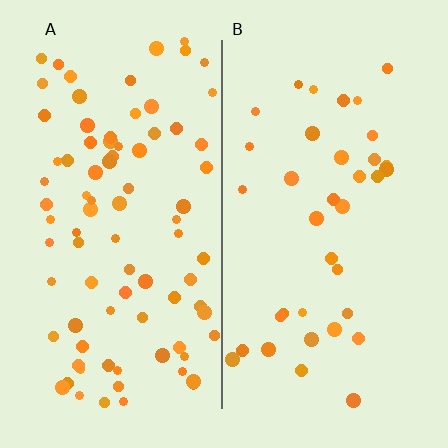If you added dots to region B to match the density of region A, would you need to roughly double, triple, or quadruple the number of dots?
Approximately double.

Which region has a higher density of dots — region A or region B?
A (the left).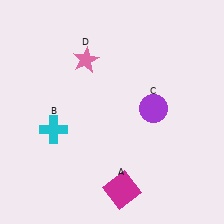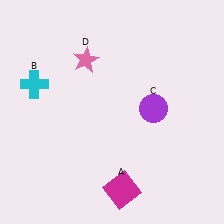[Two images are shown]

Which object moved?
The cyan cross (B) moved up.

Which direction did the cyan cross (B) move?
The cyan cross (B) moved up.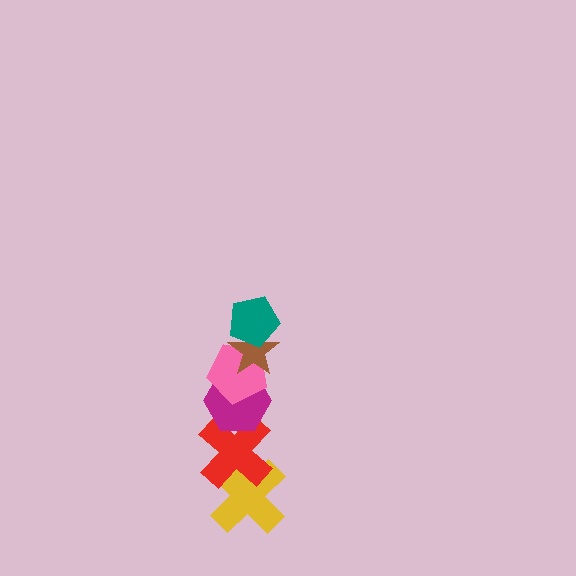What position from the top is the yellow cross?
The yellow cross is 6th from the top.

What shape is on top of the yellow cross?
The red cross is on top of the yellow cross.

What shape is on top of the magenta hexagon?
The pink pentagon is on top of the magenta hexagon.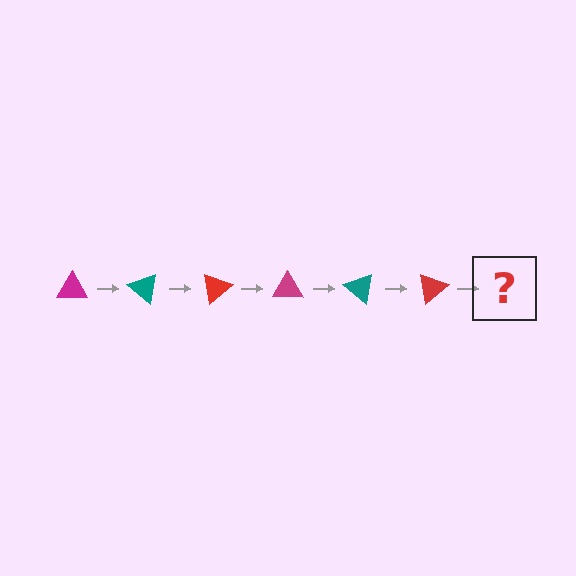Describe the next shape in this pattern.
It should be a magenta triangle, rotated 240 degrees from the start.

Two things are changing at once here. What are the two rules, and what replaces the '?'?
The two rules are that it rotates 40 degrees each step and the color cycles through magenta, teal, and red. The '?' should be a magenta triangle, rotated 240 degrees from the start.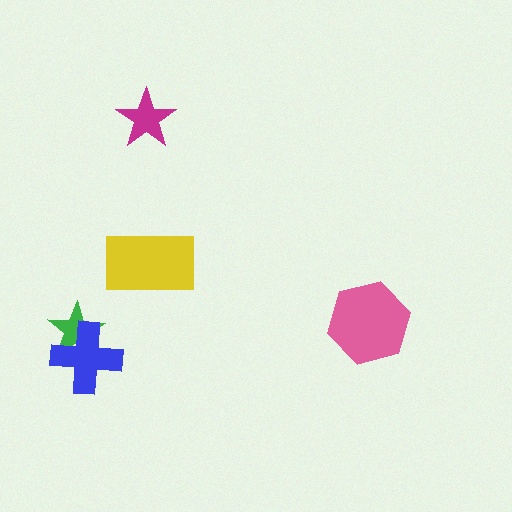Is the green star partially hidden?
Yes, it is partially covered by another shape.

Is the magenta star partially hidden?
No, no other shape covers it.